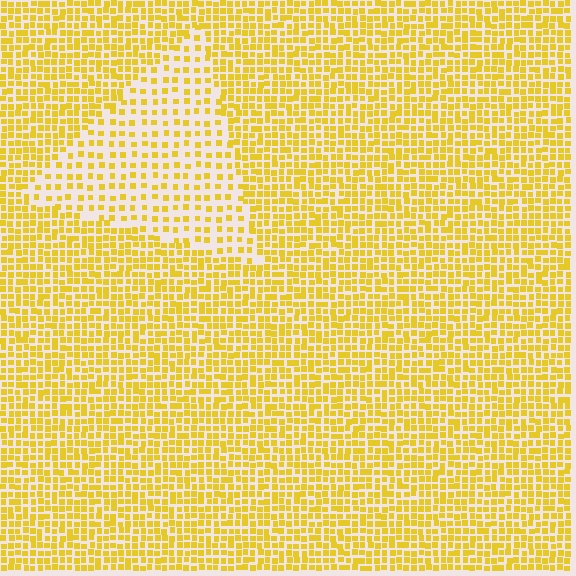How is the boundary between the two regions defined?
The boundary is defined by a change in element density (approximately 2.1x ratio). All elements are the same color, size, and shape.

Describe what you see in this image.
The image contains small yellow elements arranged at two different densities. A triangle-shaped region is visible where the elements are less densely packed than the surrounding area.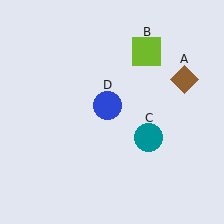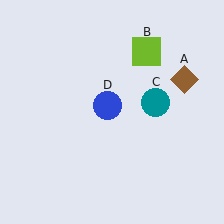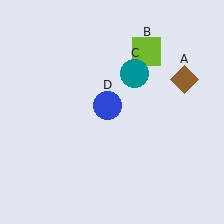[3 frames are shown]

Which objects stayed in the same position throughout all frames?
Brown diamond (object A) and lime square (object B) and blue circle (object D) remained stationary.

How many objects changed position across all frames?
1 object changed position: teal circle (object C).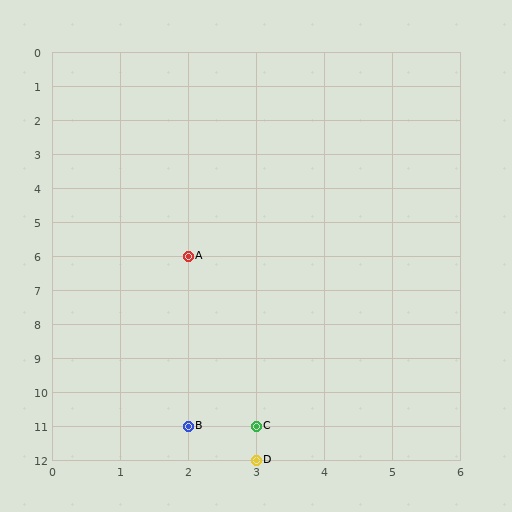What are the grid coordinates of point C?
Point C is at grid coordinates (3, 11).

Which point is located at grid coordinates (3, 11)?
Point C is at (3, 11).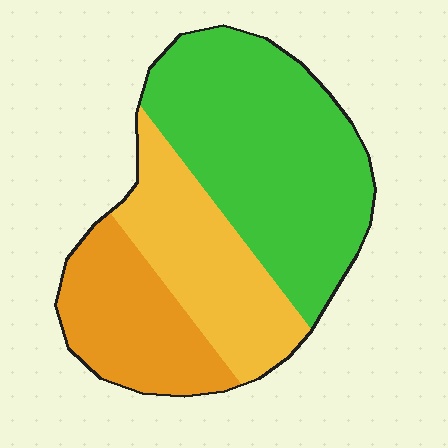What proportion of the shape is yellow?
Yellow covers about 25% of the shape.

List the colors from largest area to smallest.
From largest to smallest: green, yellow, orange.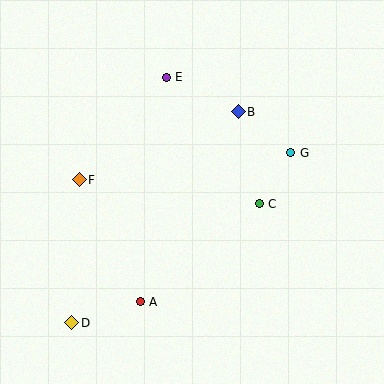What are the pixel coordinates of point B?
Point B is at (238, 112).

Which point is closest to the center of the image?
Point C at (259, 204) is closest to the center.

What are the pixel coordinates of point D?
Point D is at (72, 323).